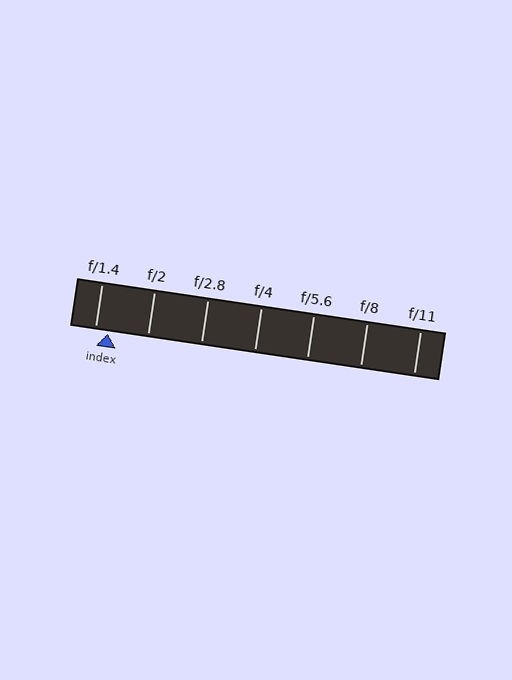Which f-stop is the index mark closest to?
The index mark is closest to f/1.4.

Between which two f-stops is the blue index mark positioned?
The index mark is between f/1.4 and f/2.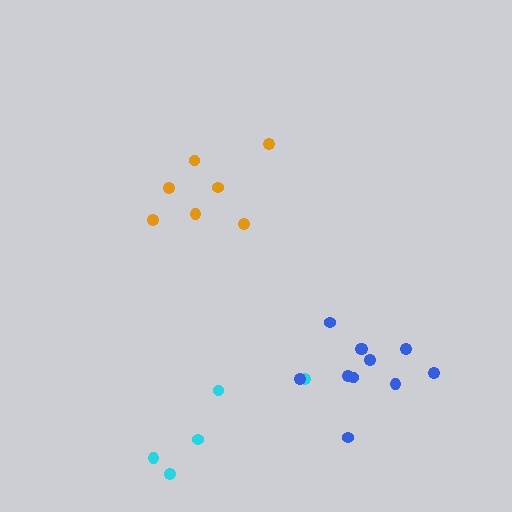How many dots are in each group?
Group 1: 5 dots, Group 2: 7 dots, Group 3: 11 dots (23 total).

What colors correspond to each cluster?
The clusters are colored: cyan, orange, blue.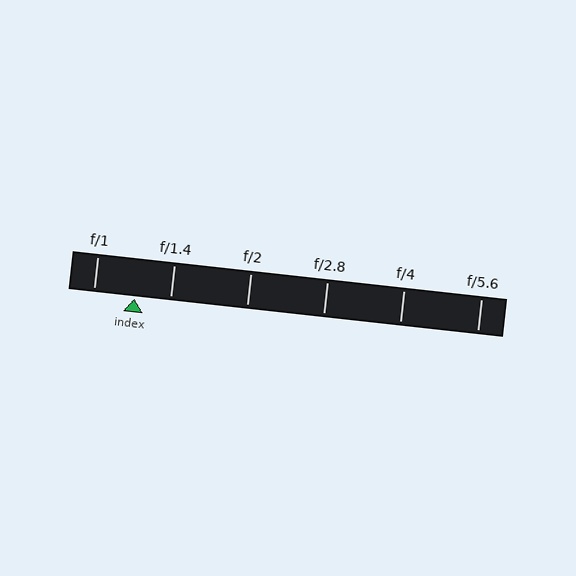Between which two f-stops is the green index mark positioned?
The index mark is between f/1 and f/1.4.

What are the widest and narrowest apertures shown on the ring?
The widest aperture shown is f/1 and the narrowest is f/5.6.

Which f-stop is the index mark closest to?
The index mark is closest to f/1.4.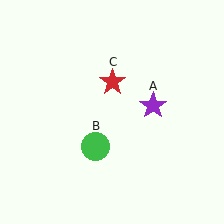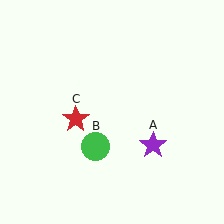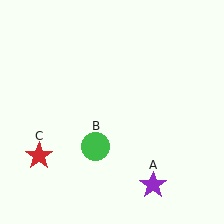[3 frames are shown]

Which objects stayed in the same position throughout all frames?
Green circle (object B) remained stationary.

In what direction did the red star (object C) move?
The red star (object C) moved down and to the left.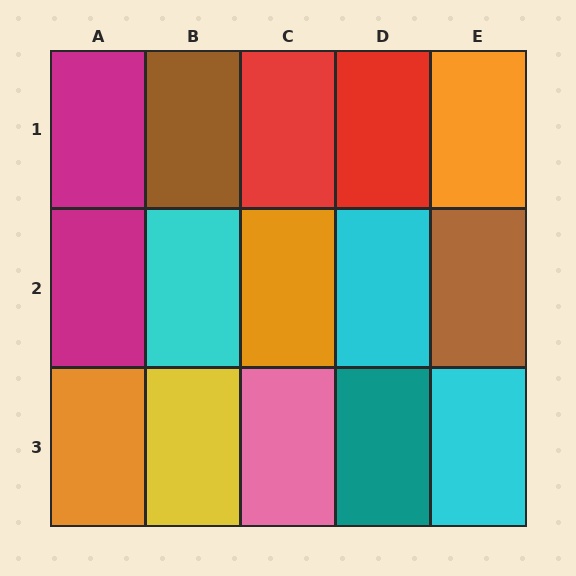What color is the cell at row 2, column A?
Magenta.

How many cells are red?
2 cells are red.